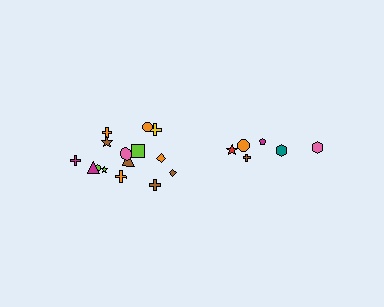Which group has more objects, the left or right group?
The left group.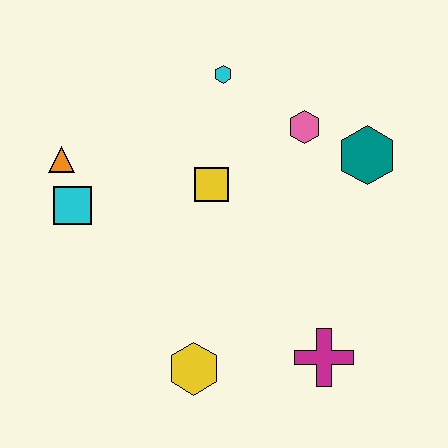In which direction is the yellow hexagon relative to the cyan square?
The yellow hexagon is below the cyan square.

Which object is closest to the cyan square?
The orange triangle is closest to the cyan square.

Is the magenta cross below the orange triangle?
Yes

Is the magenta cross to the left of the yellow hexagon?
No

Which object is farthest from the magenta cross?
The orange triangle is farthest from the magenta cross.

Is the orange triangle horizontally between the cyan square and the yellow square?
No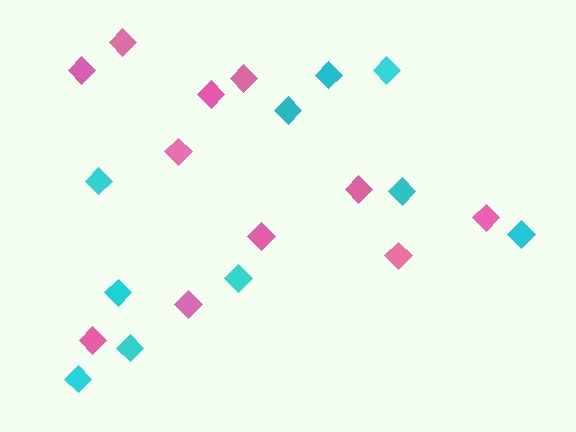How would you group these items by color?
There are 2 groups: one group of cyan diamonds (10) and one group of pink diamonds (11).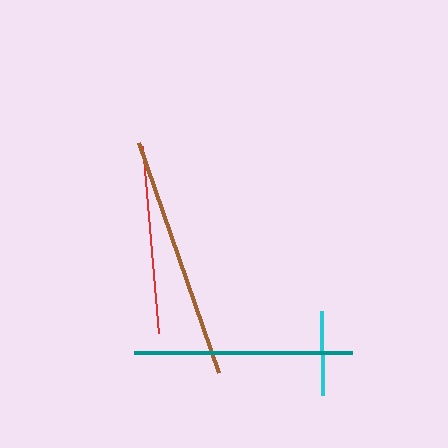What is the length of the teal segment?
The teal segment is approximately 218 pixels long.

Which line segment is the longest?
The brown line is the longest at approximately 243 pixels.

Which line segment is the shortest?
The cyan line is the shortest at approximately 84 pixels.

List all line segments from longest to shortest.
From longest to shortest: brown, teal, red, cyan.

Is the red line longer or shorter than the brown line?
The brown line is longer than the red line.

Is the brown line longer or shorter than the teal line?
The brown line is longer than the teal line.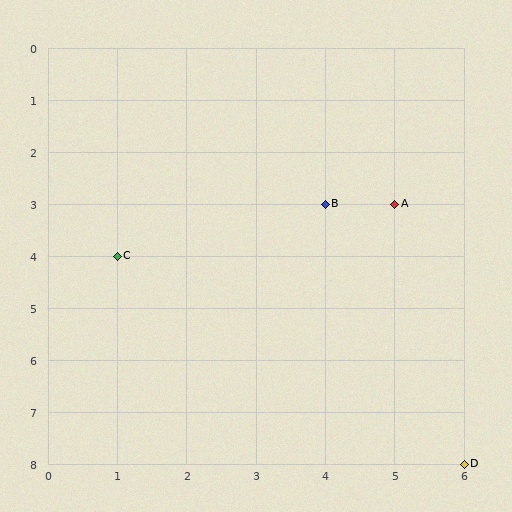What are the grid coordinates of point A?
Point A is at grid coordinates (5, 3).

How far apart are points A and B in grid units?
Points A and B are 1 column apart.